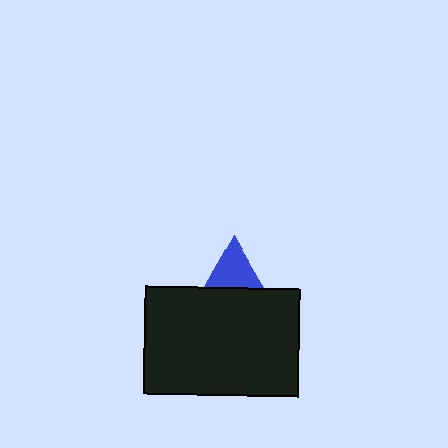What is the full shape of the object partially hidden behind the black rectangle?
The partially hidden object is a blue triangle.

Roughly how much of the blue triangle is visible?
A small part of it is visible (roughly 43%).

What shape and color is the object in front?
The object in front is a black rectangle.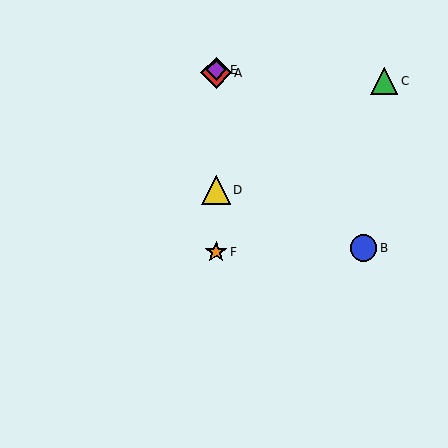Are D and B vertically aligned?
No, D is at x≈216 and B is at x≈363.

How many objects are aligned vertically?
4 objects (A, D, E, F) are aligned vertically.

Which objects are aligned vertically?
Objects A, D, E, F are aligned vertically.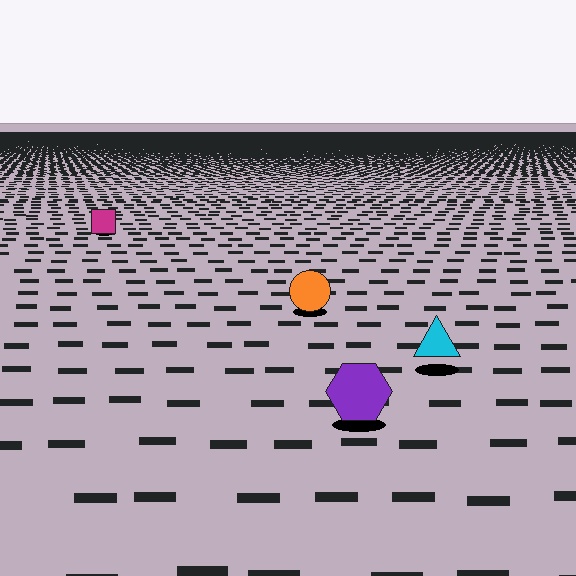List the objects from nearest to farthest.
From nearest to farthest: the purple hexagon, the cyan triangle, the orange circle, the magenta square.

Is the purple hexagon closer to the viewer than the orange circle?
Yes. The purple hexagon is closer — you can tell from the texture gradient: the ground texture is coarser near it.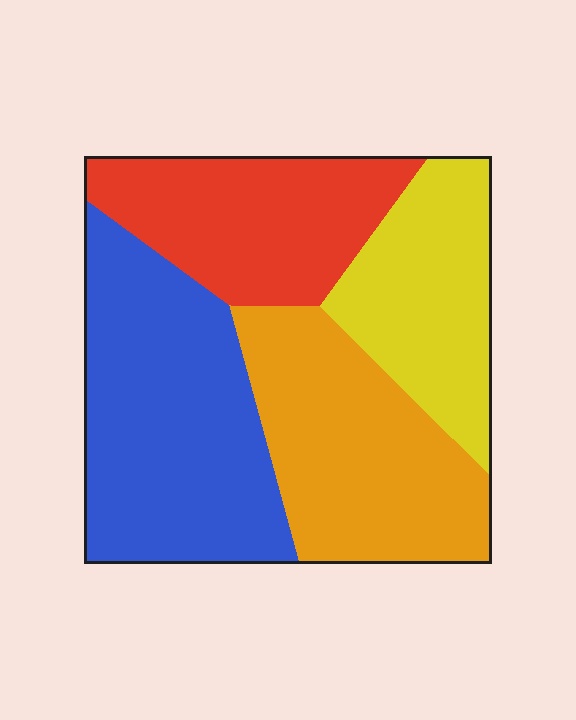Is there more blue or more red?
Blue.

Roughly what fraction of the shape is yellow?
Yellow covers 20% of the shape.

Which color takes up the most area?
Blue, at roughly 35%.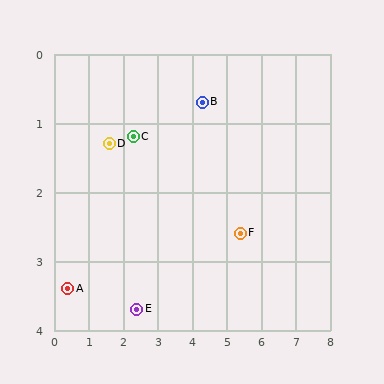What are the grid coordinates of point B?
Point B is at approximately (4.3, 0.7).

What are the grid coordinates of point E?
Point E is at approximately (2.4, 3.7).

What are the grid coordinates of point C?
Point C is at approximately (2.3, 1.2).